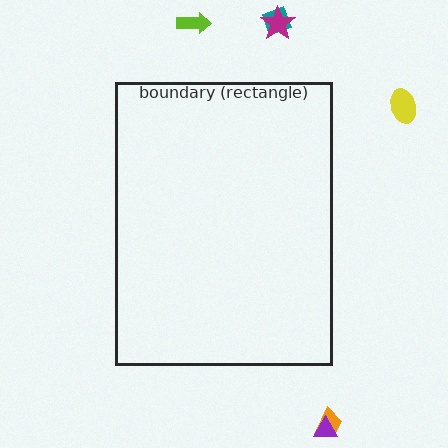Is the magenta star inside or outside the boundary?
Outside.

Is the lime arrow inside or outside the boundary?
Outside.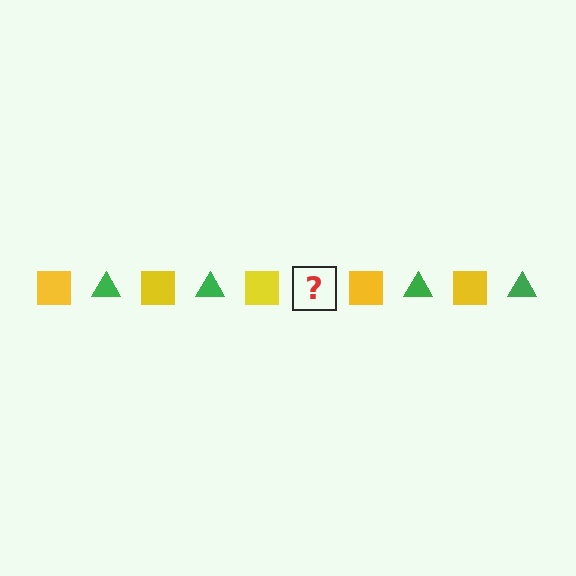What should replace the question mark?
The question mark should be replaced with a green triangle.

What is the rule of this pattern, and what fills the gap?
The rule is that the pattern alternates between yellow square and green triangle. The gap should be filled with a green triangle.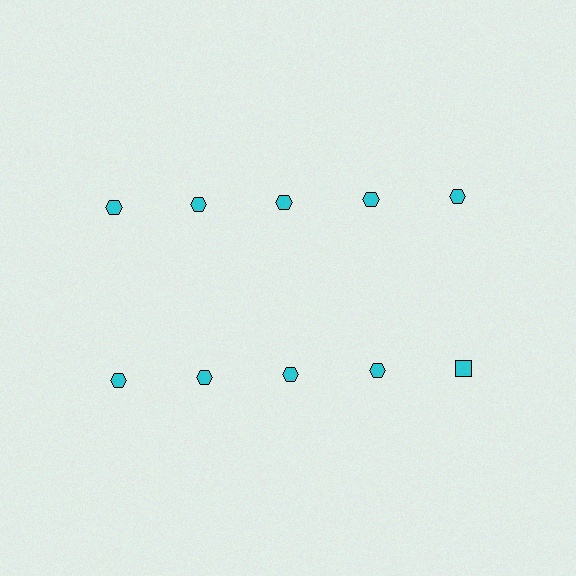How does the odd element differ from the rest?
It has a different shape: square instead of hexagon.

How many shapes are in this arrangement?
There are 10 shapes arranged in a grid pattern.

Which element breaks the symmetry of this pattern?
The cyan square in the second row, rightmost column breaks the symmetry. All other shapes are cyan hexagons.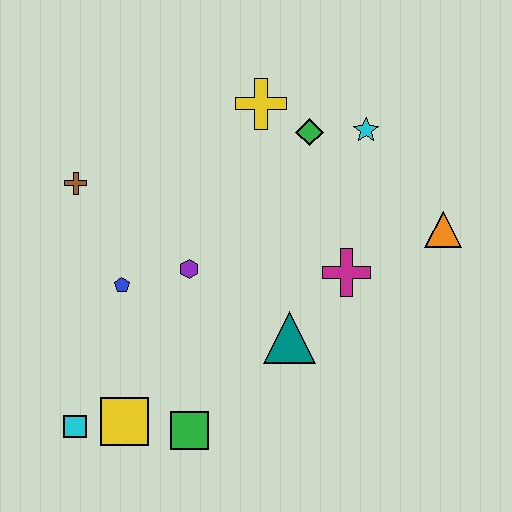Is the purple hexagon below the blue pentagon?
No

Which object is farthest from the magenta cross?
The cyan square is farthest from the magenta cross.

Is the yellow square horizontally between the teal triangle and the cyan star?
No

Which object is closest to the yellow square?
The cyan square is closest to the yellow square.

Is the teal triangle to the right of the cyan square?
Yes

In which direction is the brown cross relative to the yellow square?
The brown cross is above the yellow square.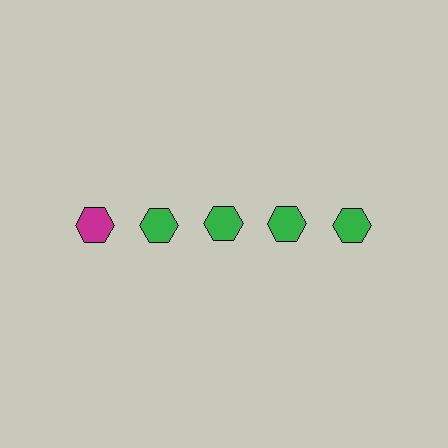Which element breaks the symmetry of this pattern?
The magenta hexagon in the top row, leftmost column breaks the symmetry. All other shapes are green hexagons.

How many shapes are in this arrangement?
There are 5 shapes arranged in a grid pattern.